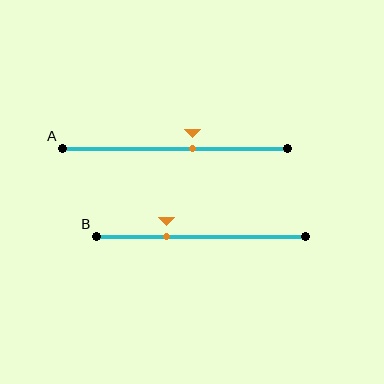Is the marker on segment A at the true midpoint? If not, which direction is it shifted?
No, the marker on segment A is shifted to the right by about 8% of the segment length.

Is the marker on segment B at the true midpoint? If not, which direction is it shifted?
No, the marker on segment B is shifted to the left by about 16% of the segment length.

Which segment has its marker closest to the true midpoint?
Segment A has its marker closest to the true midpoint.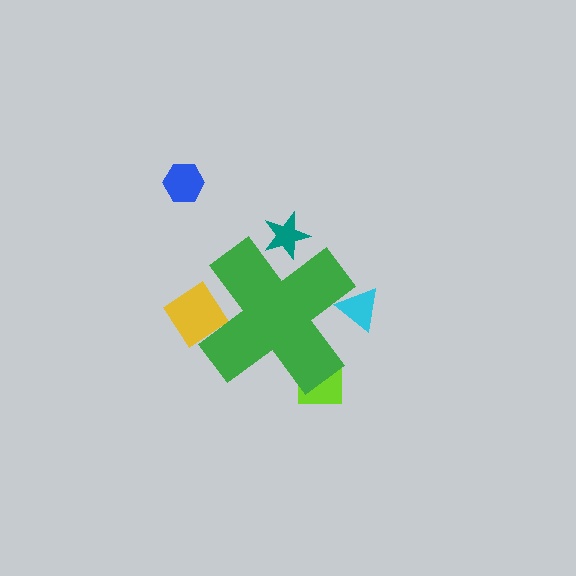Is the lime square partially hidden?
Yes, the lime square is partially hidden behind the green cross.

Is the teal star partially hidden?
Yes, the teal star is partially hidden behind the green cross.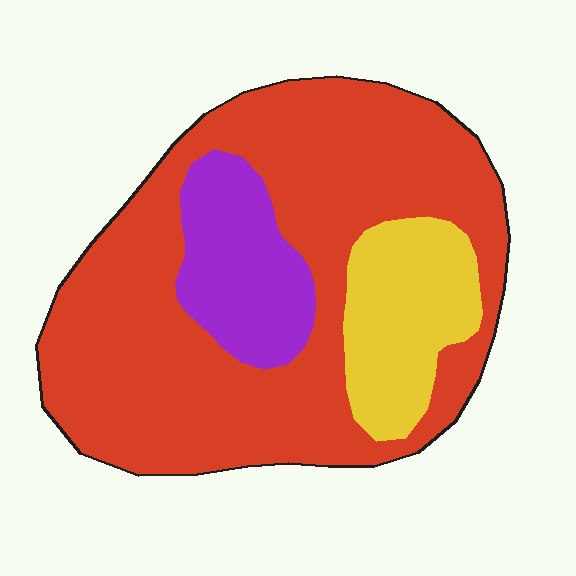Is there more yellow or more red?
Red.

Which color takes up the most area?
Red, at roughly 70%.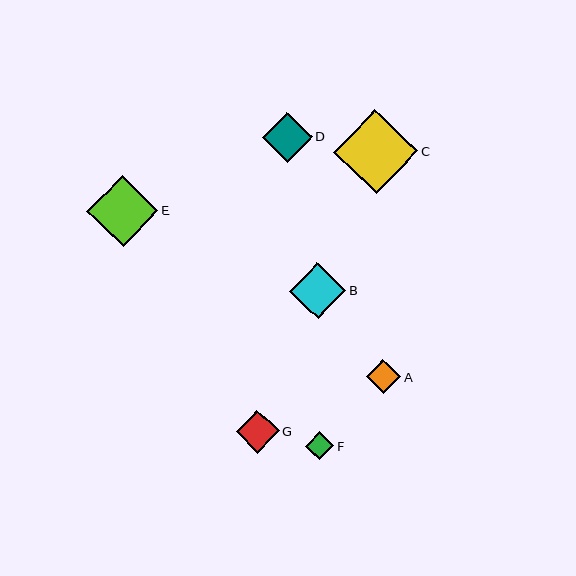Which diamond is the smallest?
Diamond F is the smallest with a size of approximately 28 pixels.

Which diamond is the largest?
Diamond C is the largest with a size of approximately 84 pixels.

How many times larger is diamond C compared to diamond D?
Diamond C is approximately 1.7 times the size of diamond D.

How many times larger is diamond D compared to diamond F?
Diamond D is approximately 1.8 times the size of diamond F.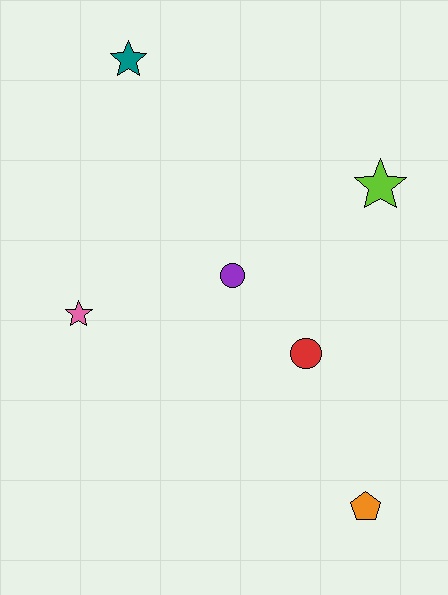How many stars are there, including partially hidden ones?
There are 3 stars.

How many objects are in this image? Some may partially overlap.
There are 6 objects.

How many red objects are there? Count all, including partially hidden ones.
There is 1 red object.